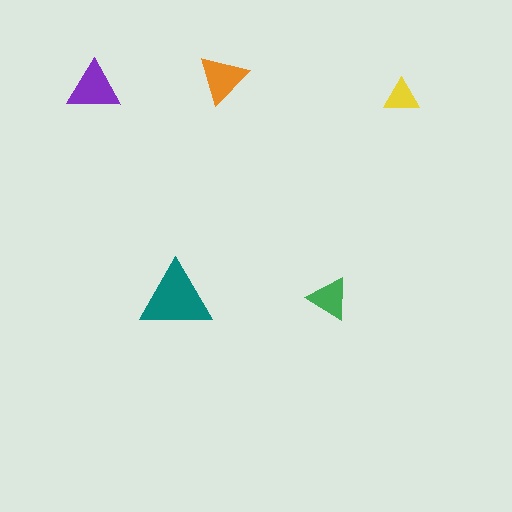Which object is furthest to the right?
The yellow triangle is rightmost.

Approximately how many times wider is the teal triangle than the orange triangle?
About 1.5 times wider.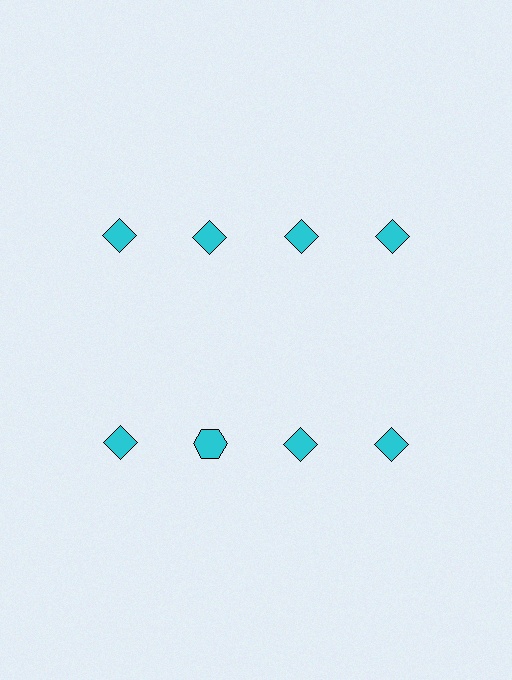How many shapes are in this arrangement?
There are 8 shapes arranged in a grid pattern.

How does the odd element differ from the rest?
It has a different shape: hexagon instead of diamond.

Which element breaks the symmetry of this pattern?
The cyan hexagon in the second row, second from left column breaks the symmetry. All other shapes are cyan diamonds.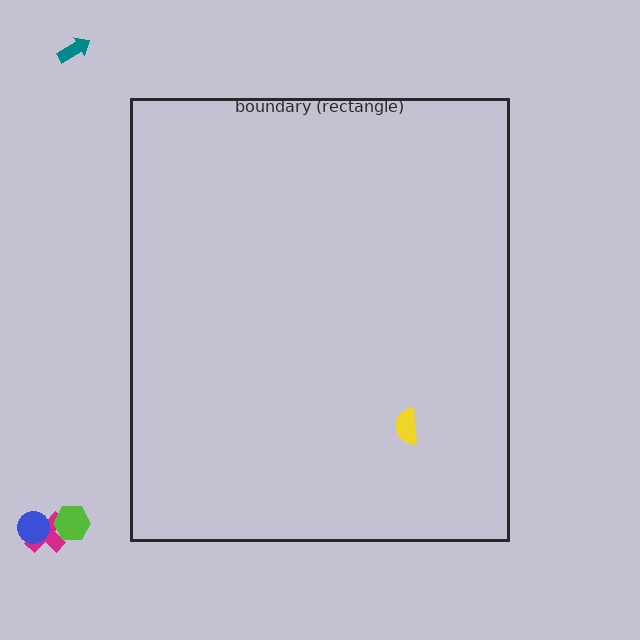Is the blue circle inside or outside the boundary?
Outside.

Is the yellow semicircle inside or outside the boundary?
Inside.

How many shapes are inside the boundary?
1 inside, 4 outside.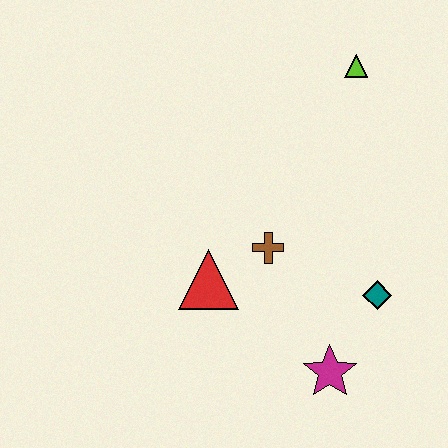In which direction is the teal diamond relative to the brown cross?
The teal diamond is to the right of the brown cross.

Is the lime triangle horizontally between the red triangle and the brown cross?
No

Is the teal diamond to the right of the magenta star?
Yes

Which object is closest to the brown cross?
The red triangle is closest to the brown cross.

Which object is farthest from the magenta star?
The lime triangle is farthest from the magenta star.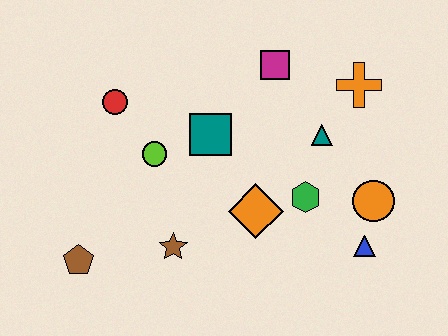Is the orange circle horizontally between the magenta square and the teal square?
No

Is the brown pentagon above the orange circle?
No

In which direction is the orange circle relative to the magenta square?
The orange circle is below the magenta square.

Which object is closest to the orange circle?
The blue triangle is closest to the orange circle.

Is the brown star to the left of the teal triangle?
Yes